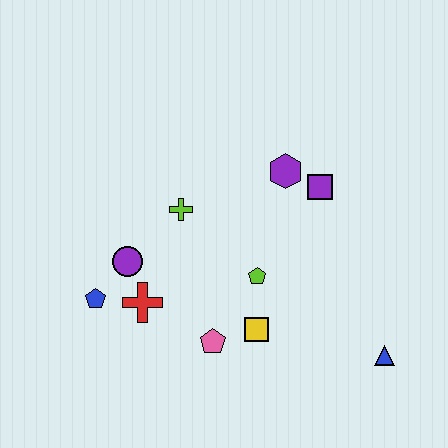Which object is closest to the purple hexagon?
The purple square is closest to the purple hexagon.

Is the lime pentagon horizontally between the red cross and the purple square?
Yes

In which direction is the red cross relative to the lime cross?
The red cross is below the lime cross.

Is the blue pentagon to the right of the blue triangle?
No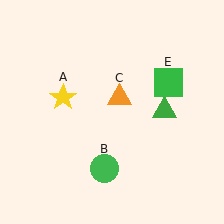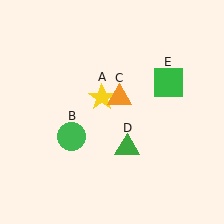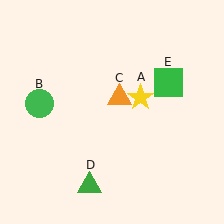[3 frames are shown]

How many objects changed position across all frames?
3 objects changed position: yellow star (object A), green circle (object B), green triangle (object D).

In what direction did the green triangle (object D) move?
The green triangle (object D) moved down and to the left.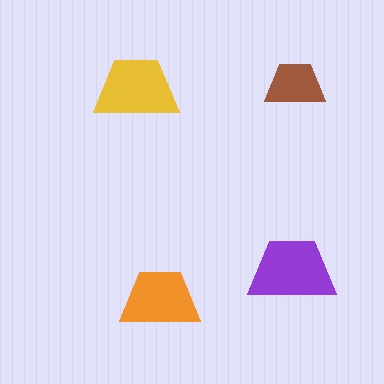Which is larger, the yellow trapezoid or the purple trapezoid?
The purple one.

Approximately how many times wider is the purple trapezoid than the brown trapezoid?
About 1.5 times wider.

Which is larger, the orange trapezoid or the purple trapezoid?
The purple one.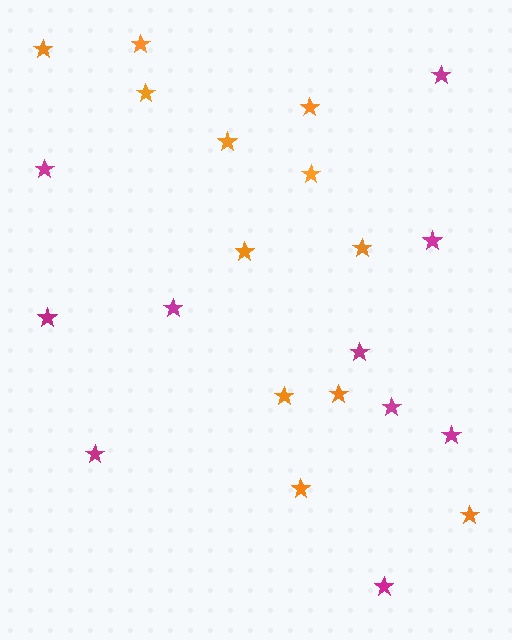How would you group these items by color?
There are 2 groups: one group of magenta stars (10) and one group of orange stars (12).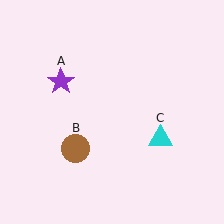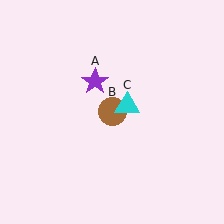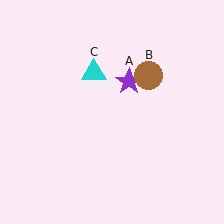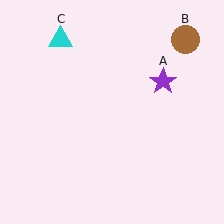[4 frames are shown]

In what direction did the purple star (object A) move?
The purple star (object A) moved right.